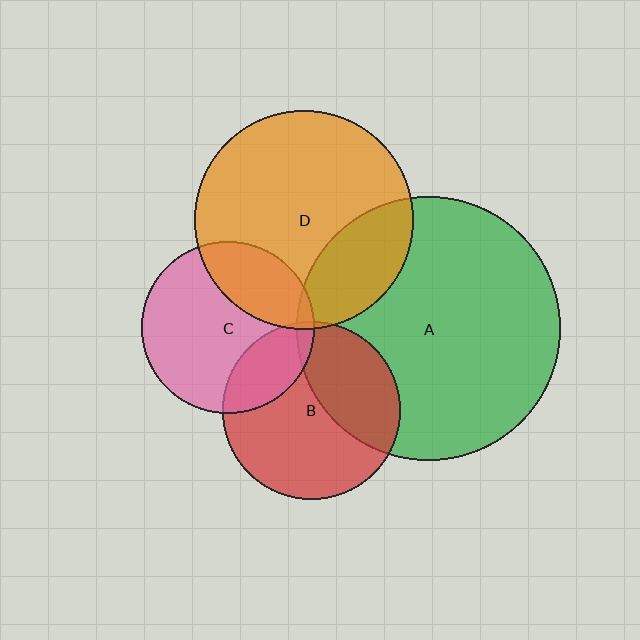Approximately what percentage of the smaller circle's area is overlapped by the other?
Approximately 35%.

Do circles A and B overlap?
Yes.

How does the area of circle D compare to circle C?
Approximately 1.6 times.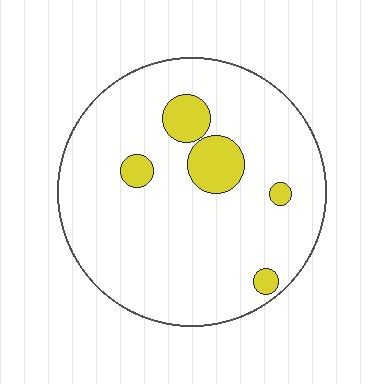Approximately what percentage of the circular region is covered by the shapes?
Approximately 10%.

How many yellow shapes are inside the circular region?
5.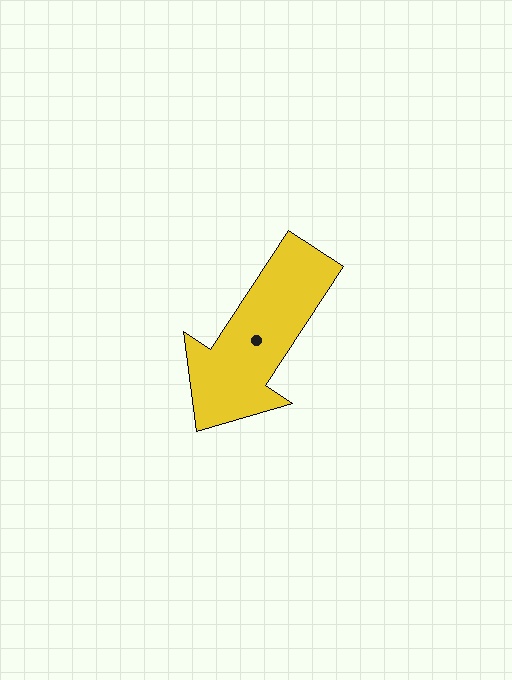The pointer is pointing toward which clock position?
Roughly 7 o'clock.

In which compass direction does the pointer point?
Southwest.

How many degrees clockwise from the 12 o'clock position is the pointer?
Approximately 213 degrees.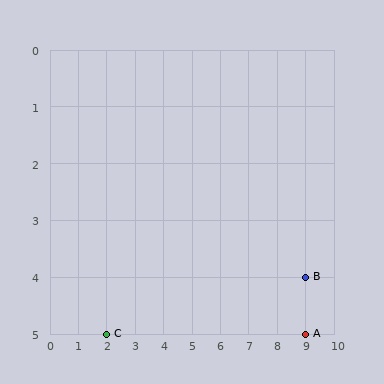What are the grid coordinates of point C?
Point C is at grid coordinates (2, 5).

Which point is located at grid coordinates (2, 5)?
Point C is at (2, 5).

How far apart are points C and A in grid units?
Points C and A are 7 columns apart.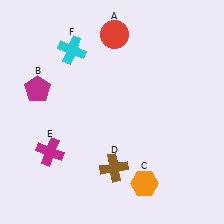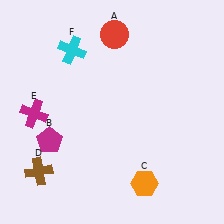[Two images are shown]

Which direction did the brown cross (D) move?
The brown cross (D) moved left.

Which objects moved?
The objects that moved are: the magenta pentagon (B), the brown cross (D), the magenta cross (E).